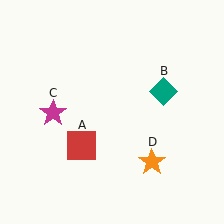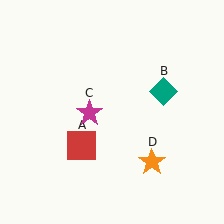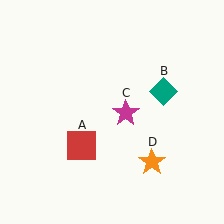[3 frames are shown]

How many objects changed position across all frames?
1 object changed position: magenta star (object C).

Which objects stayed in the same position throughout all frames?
Red square (object A) and teal diamond (object B) and orange star (object D) remained stationary.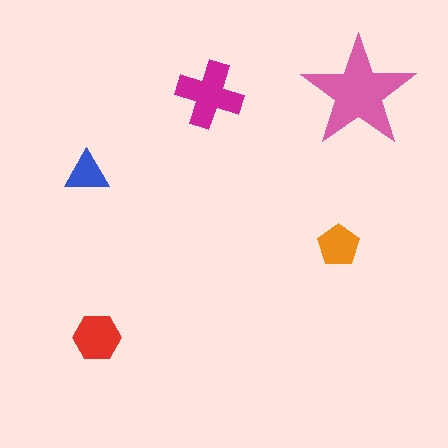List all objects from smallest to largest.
The blue triangle, the orange pentagon, the red hexagon, the magenta cross, the pink star.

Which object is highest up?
The pink star is topmost.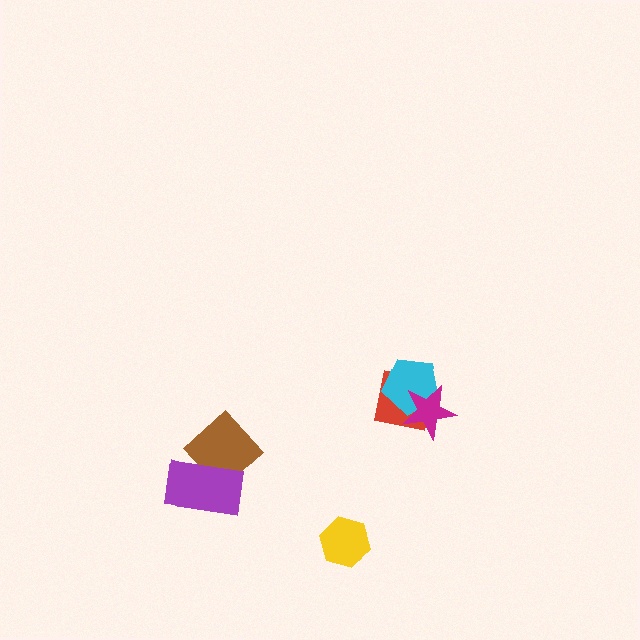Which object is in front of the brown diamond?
The purple rectangle is in front of the brown diamond.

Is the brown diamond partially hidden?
Yes, it is partially covered by another shape.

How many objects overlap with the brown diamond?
1 object overlaps with the brown diamond.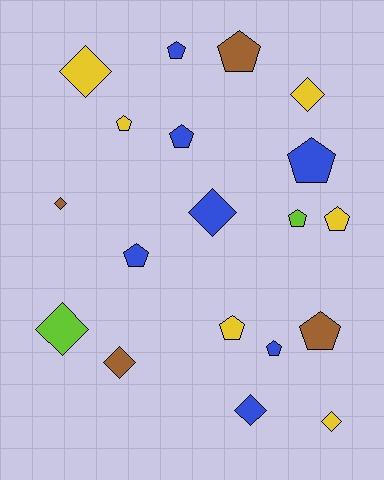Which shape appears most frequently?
Pentagon, with 11 objects.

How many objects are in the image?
There are 19 objects.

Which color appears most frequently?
Blue, with 7 objects.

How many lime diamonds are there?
There is 1 lime diamond.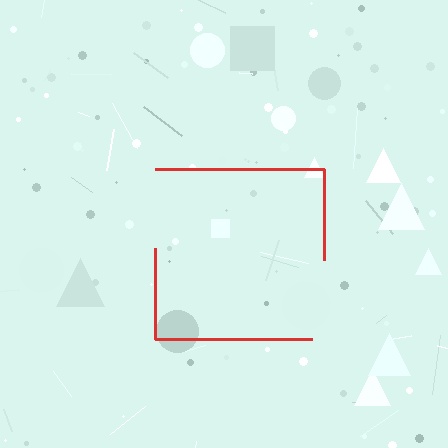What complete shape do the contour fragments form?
The contour fragments form a square.